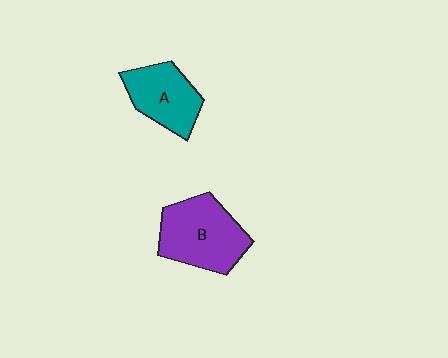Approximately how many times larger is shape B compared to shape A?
Approximately 1.3 times.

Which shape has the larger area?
Shape B (purple).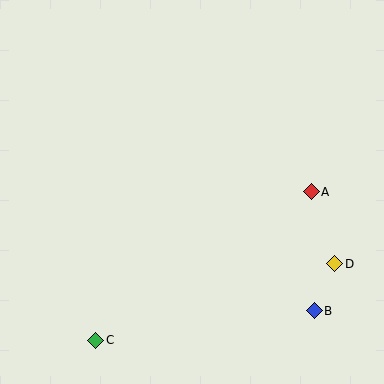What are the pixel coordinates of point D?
Point D is at (335, 264).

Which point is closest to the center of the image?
Point A at (311, 192) is closest to the center.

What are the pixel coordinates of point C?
Point C is at (96, 340).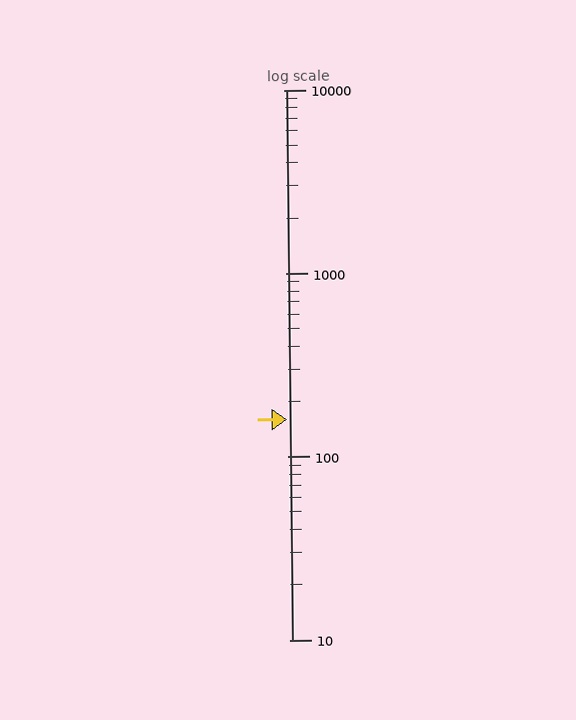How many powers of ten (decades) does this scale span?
The scale spans 3 decades, from 10 to 10000.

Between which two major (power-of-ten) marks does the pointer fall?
The pointer is between 100 and 1000.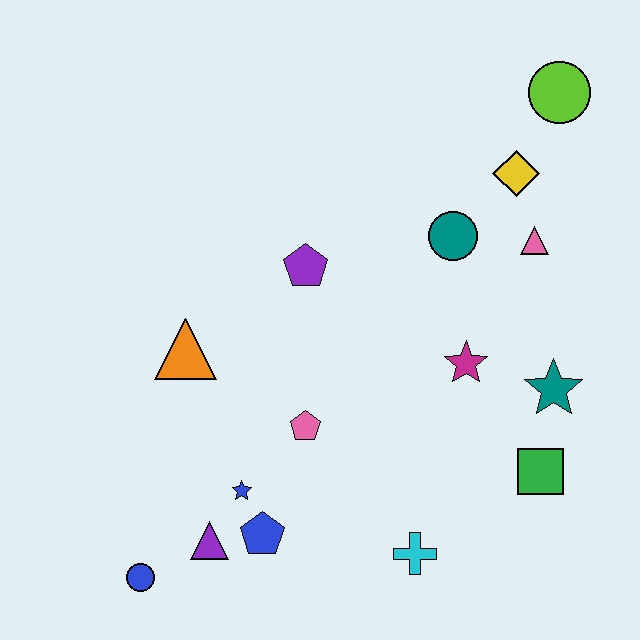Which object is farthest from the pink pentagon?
The lime circle is farthest from the pink pentagon.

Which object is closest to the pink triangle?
The yellow diamond is closest to the pink triangle.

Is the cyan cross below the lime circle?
Yes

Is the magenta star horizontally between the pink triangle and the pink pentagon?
Yes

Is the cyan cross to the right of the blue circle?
Yes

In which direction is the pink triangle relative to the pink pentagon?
The pink triangle is to the right of the pink pentagon.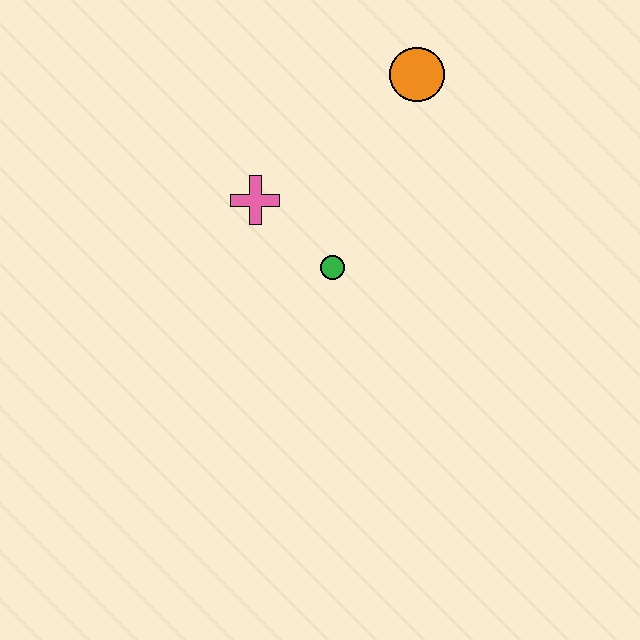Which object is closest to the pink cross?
The green circle is closest to the pink cross.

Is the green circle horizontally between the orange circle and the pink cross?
Yes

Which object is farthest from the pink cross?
The orange circle is farthest from the pink cross.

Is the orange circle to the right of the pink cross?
Yes